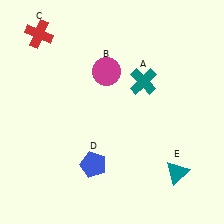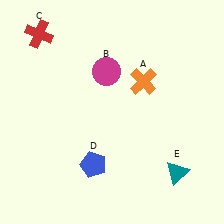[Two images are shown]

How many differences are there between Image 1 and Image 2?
There is 1 difference between the two images.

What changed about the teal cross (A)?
In Image 1, A is teal. In Image 2, it changed to orange.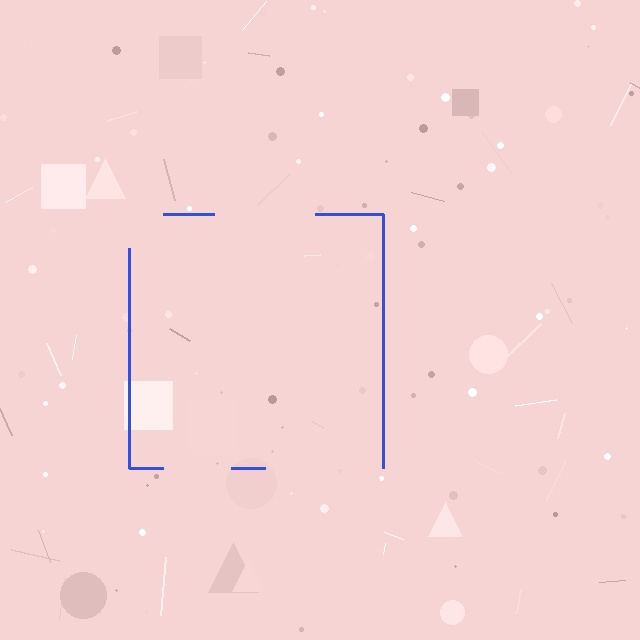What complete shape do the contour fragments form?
The contour fragments form a square.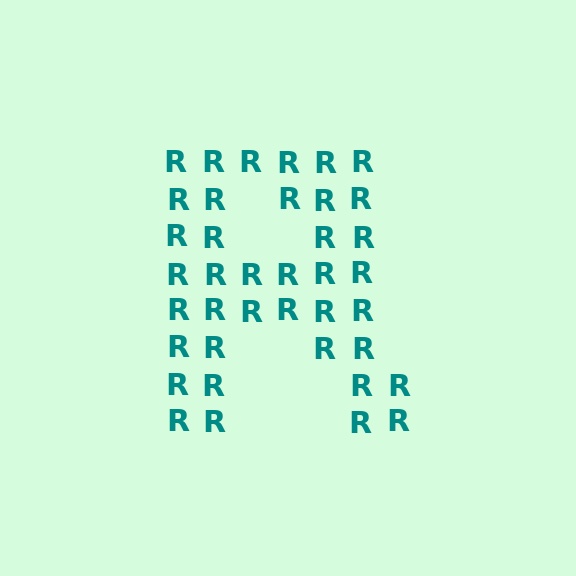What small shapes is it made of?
It is made of small letter R's.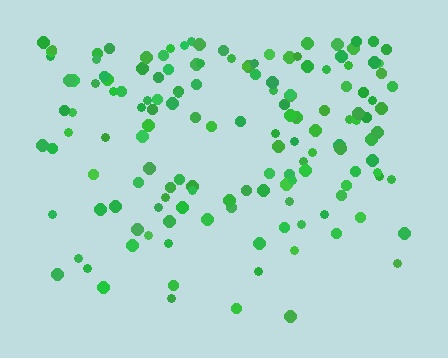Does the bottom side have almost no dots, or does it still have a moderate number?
Still a moderate number, just noticeably fewer than the top.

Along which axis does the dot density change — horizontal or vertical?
Vertical.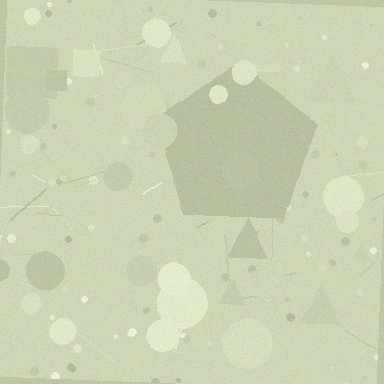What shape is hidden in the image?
A pentagon is hidden in the image.